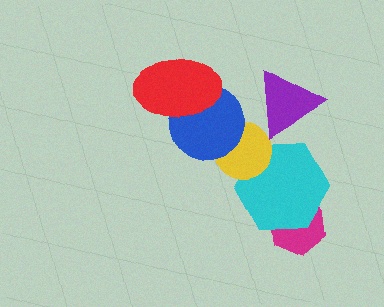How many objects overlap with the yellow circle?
2 objects overlap with the yellow circle.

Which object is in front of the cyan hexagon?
The yellow circle is in front of the cyan hexagon.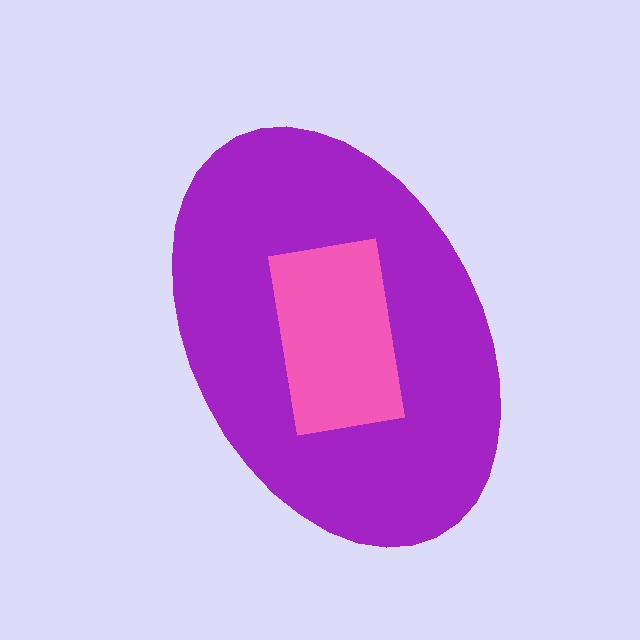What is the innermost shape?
The pink rectangle.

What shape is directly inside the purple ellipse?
The pink rectangle.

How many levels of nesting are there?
2.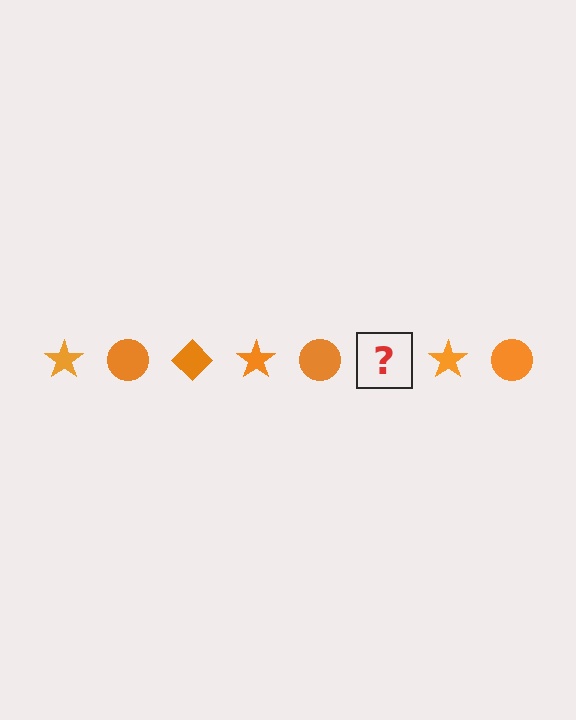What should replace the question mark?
The question mark should be replaced with an orange diamond.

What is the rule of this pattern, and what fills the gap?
The rule is that the pattern cycles through star, circle, diamond shapes in orange. The gap should be filled with an orange diamond.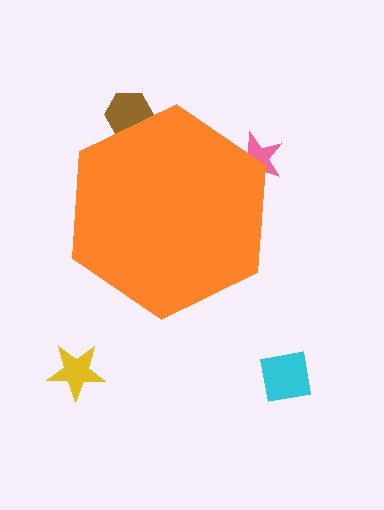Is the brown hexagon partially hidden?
Yes, the brown hexagon is partially hidden behind the orange hexagon.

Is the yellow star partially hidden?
No, the yellow star is fully visible.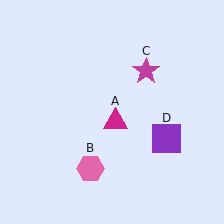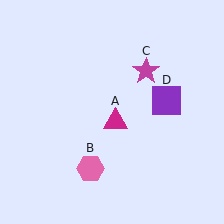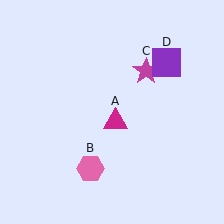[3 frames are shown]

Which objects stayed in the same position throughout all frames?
Magenta triangle (object A) and pink hexagon (object B) and magenta star (object C) remained stationary.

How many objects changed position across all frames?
1 object changed position: purple square (object D).